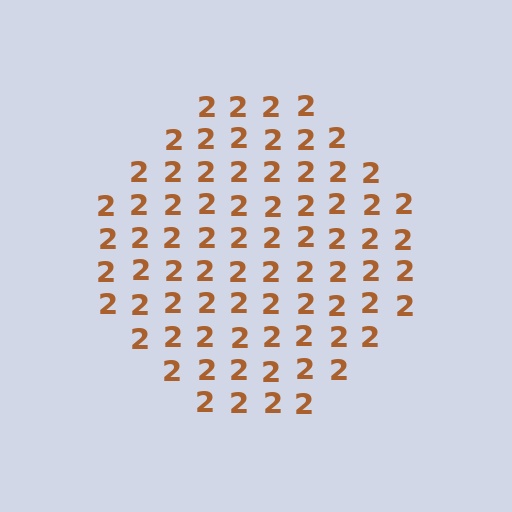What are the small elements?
The small elements are digit 2's.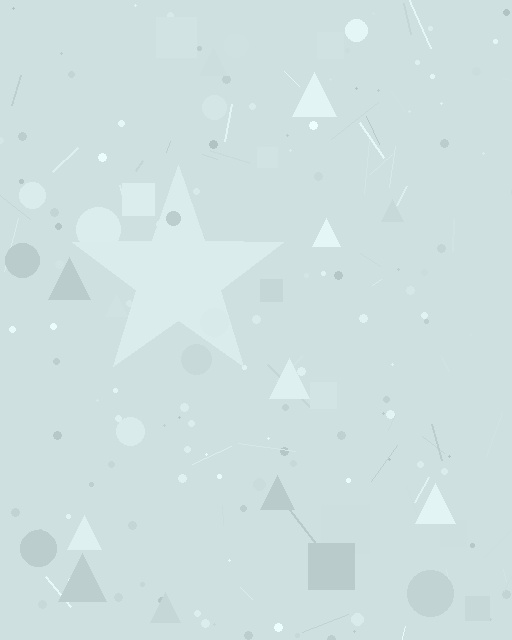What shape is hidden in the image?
A star is hidden in the image.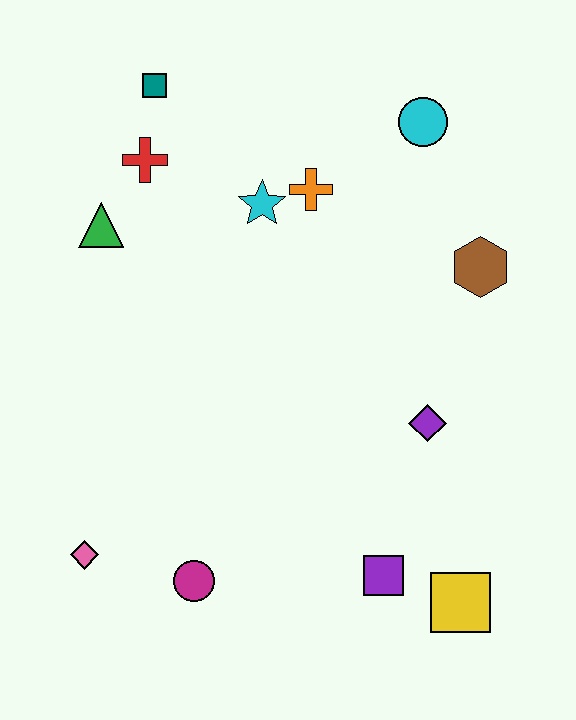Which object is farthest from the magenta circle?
The cyan circle is farthest from the magenta circle.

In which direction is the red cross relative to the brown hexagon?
The red cross is to the left of the brown hexagon.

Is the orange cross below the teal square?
Yes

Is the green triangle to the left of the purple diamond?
Yes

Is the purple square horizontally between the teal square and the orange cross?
No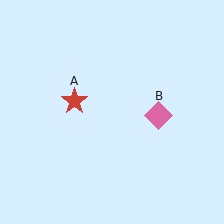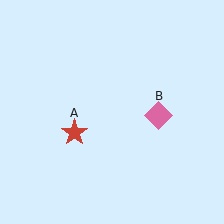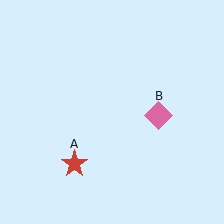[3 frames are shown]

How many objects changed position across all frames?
1 object changed position: red star (object A).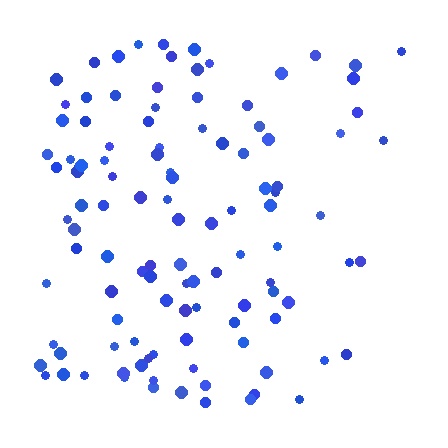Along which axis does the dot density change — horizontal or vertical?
Horizontal.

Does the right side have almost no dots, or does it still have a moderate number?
Still a moderate number, just noticeably fewer than the left.